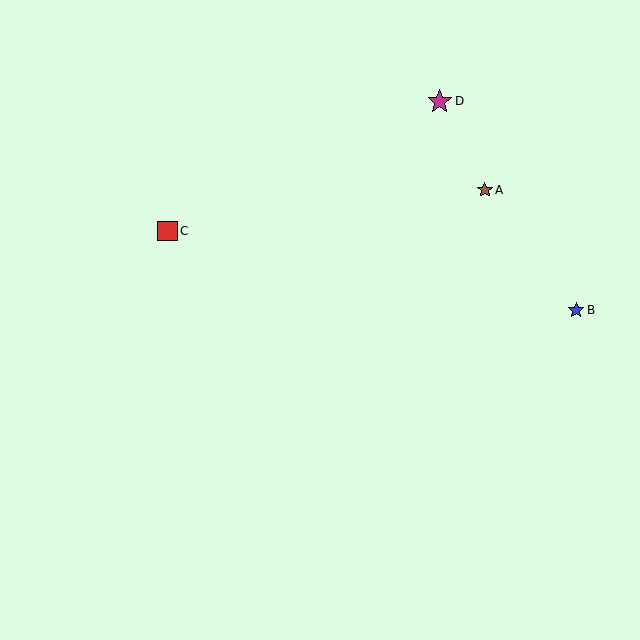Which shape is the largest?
The magenta star (labeled D) is the largest.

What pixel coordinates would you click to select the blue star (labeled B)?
Click at (576, 310) to select the blue star B.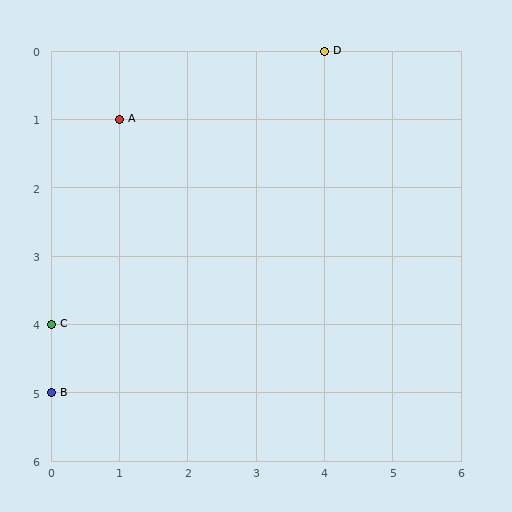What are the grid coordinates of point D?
Point D is at grid coordinates (4, 0).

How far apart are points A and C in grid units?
Points A and C are 1 column and 3 rows apart (about 3.2 grid units diagonally).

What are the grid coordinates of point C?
Point C is at grid coordinates (0, 4).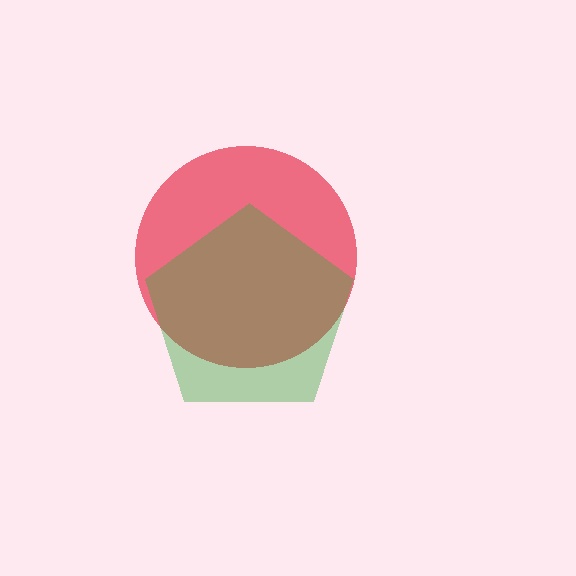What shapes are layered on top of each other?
The layered shapes are: a red circle, a green pentagon.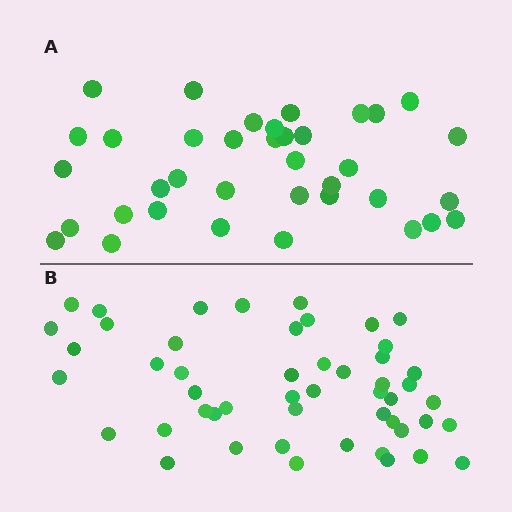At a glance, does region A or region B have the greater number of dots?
Region B (the bottom region) has more dots.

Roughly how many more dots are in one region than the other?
Region B has approximately 15 more dots than region A.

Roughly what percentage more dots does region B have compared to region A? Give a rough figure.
About 35% more.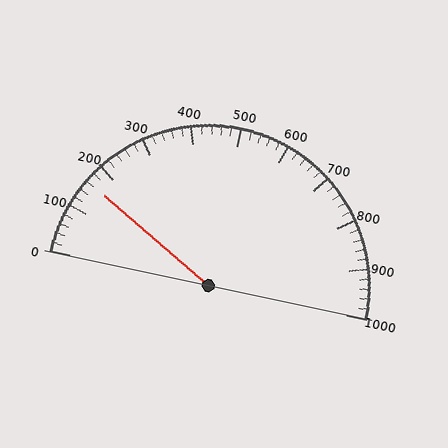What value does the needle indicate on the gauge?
The needle indicates approximately 160.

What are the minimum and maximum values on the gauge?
The gauge ranges from 0 to 1000.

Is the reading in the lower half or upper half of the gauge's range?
The reading is in the lower half of the range (0 to 1000).